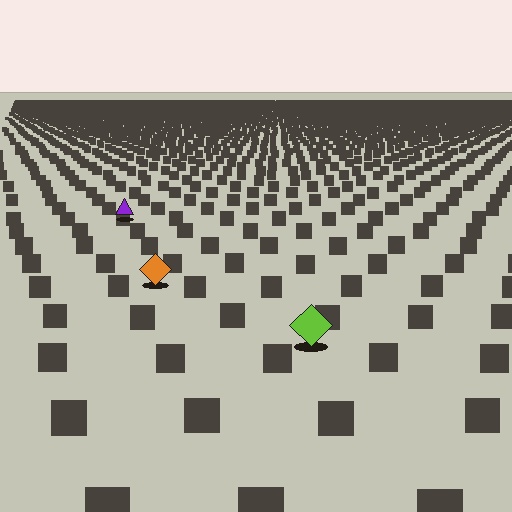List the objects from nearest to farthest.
From nearest to farthest: the lime diamond, the orange diamond, the purple triangle.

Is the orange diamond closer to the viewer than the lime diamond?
No. The lime diamond is closer — you can tell from the texture gradient: the ground texture is coarser near it.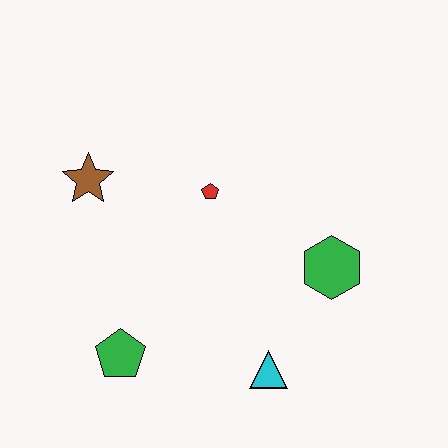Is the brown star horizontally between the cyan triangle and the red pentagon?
No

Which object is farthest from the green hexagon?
The brown star is farthest from the green hexagon.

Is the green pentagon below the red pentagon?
Yes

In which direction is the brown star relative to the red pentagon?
The brown star is to the left of the red pentagon.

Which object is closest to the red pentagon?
The brown star is closest to the red pentagon.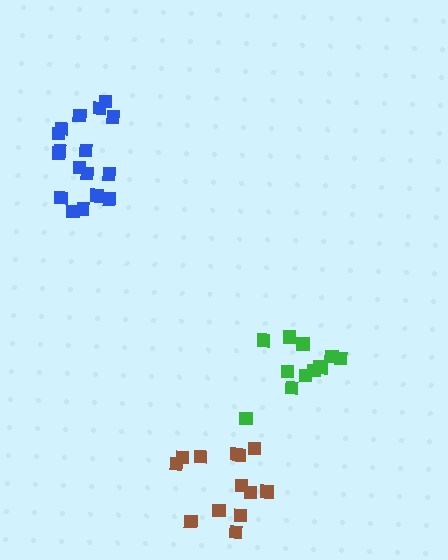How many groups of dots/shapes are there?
There are 3 groups.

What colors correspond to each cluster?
The clusters are colored: green, brown, blue.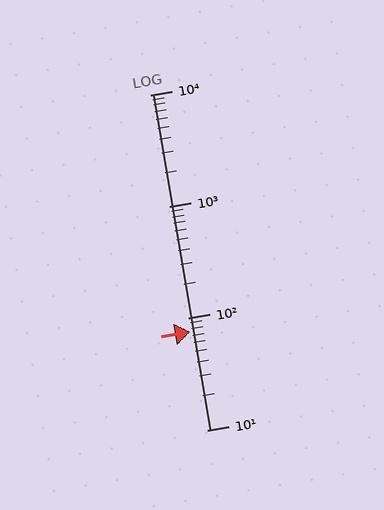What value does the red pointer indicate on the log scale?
The pointer indicates approximately 75.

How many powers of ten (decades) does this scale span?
The scale spans 3 decades, from 10 to 10000.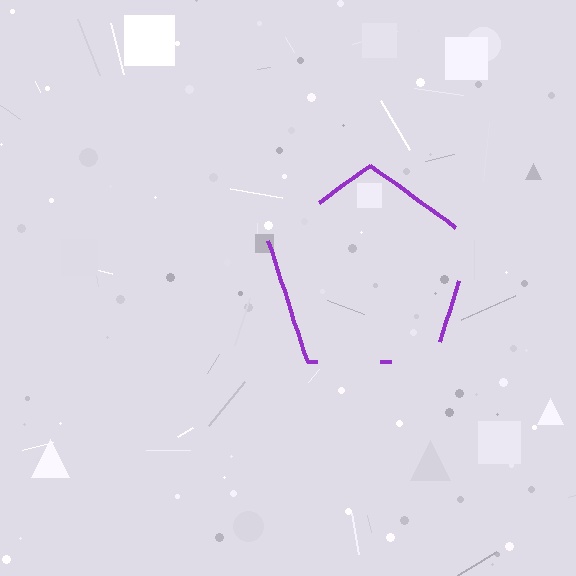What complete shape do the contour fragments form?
The contour fragments form a pentagon.